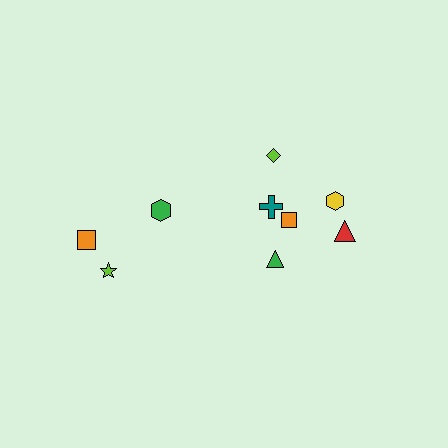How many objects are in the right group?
There are 6 objects.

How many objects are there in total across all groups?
There are 9 objects.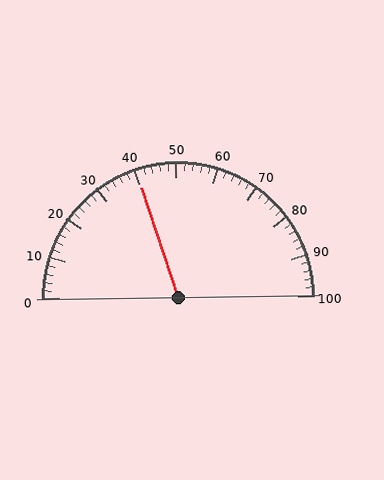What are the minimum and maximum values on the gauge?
The gauge ranges from 0 to 100.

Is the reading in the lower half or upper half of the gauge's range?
The reading is in the lower half of the range (0 to 100).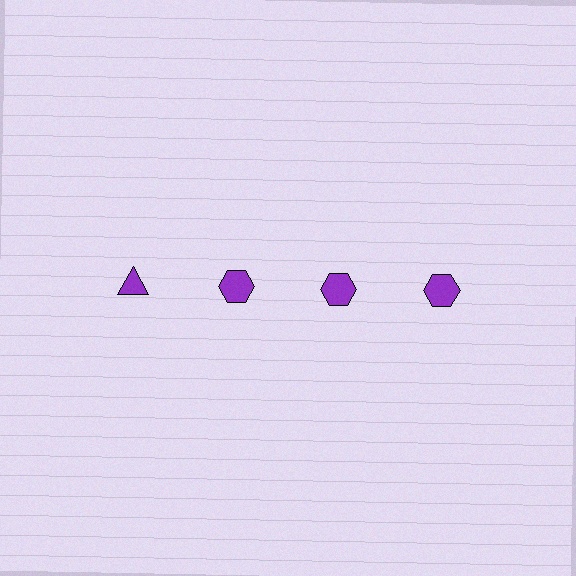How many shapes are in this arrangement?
There are 4 shapes arranged in a grid pattern.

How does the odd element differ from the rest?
It has a different shape: triangle instead of hexagon.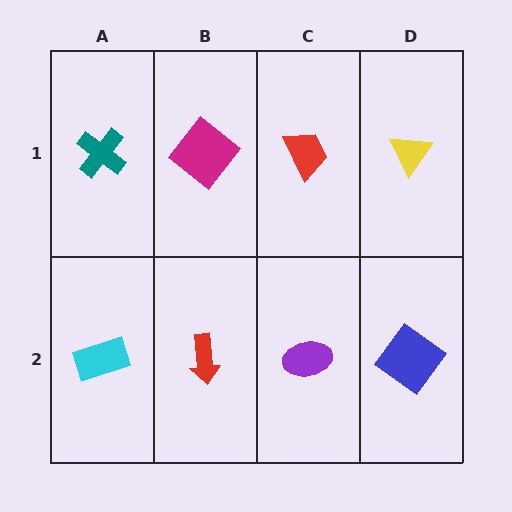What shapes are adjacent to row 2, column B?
A magenta diamond (row 1, column B), a cyan rectangle (row 2, column A), a purple ellipse (row 2, column C).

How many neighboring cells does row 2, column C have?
3.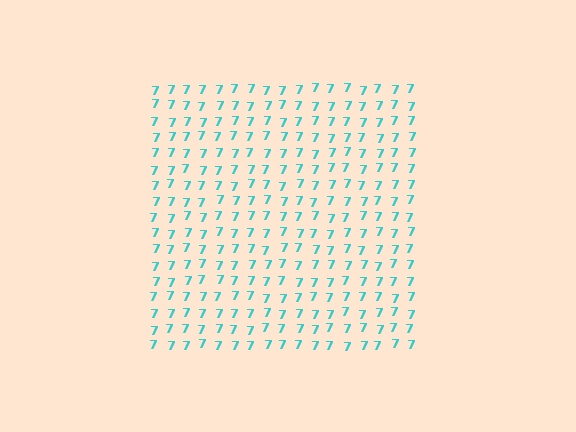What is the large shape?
The large shape is a square.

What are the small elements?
The small elements are digit 7's.